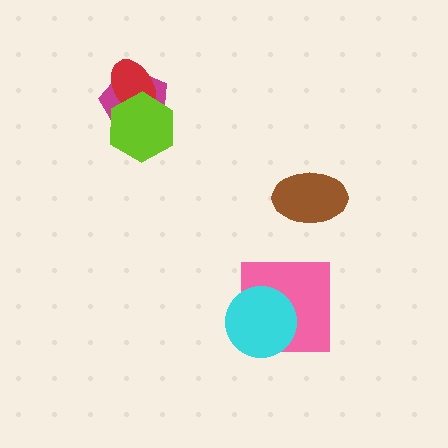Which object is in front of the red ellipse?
The lime hexagon is in front of the red ellipse.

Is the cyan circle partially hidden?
No, no other shape covers it.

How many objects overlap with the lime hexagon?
2 objects overlap with the lime hexagon.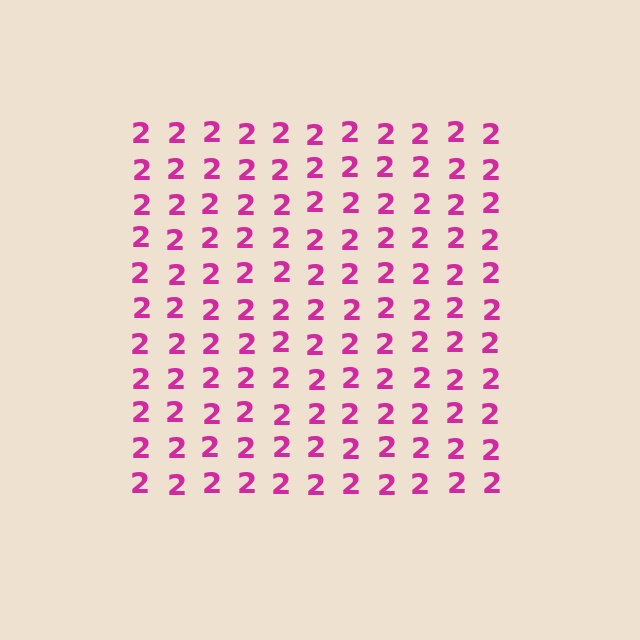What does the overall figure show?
The overall figure shows a square.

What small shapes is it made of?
It is made of small digit 2's.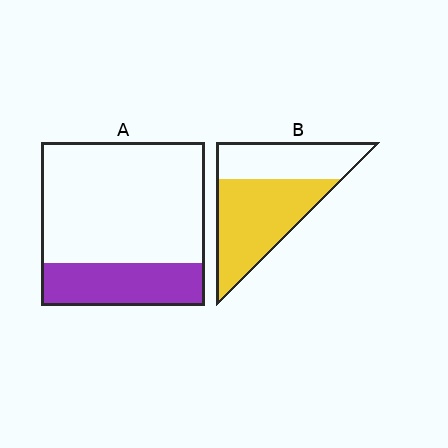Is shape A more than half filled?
No.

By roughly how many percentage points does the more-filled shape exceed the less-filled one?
By roughly 35 percentage points (B over A).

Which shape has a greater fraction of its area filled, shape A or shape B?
Shape B.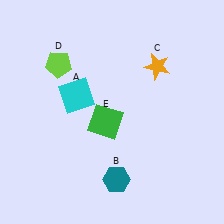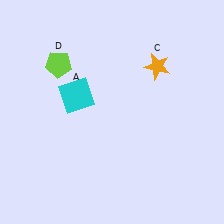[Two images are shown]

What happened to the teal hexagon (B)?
The teal hexagon (B) was removed in Image 2. It was in the bottom-right area of Image 1.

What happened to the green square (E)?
The green square (E) was removed in Image 2. It was in the bottom-left area of Image 1.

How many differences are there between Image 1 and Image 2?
There are 2 differences between the two images.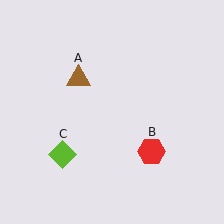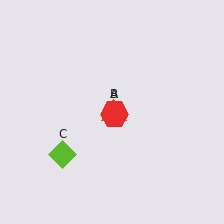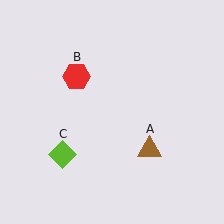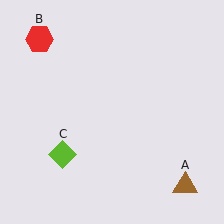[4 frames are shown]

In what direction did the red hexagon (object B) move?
The red hexagon (object B) moved up and to the left.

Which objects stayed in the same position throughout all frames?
Lime diamond (object C) remained stationary.